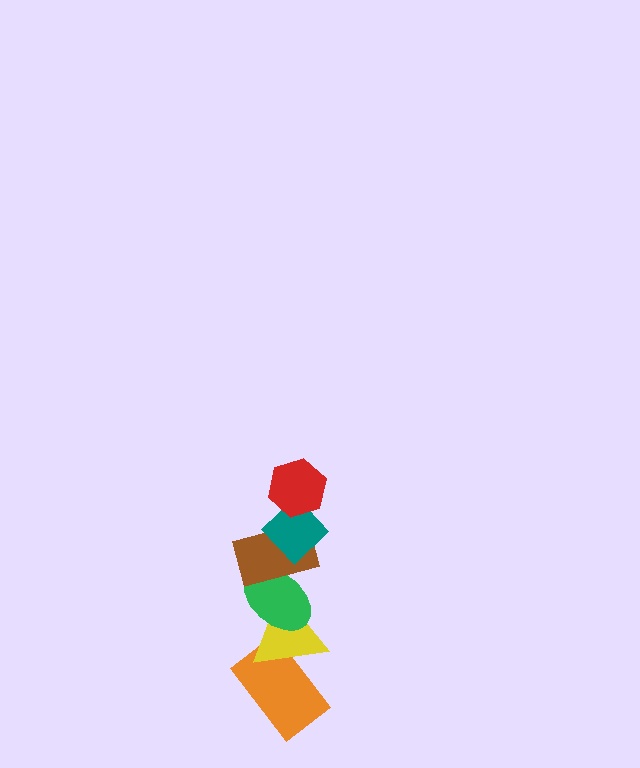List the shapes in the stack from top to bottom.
From top to bottom: the red hexagon, the teal diamond, the brown rectangle, the green ellipse, the yellow triangle, the orange rectangle.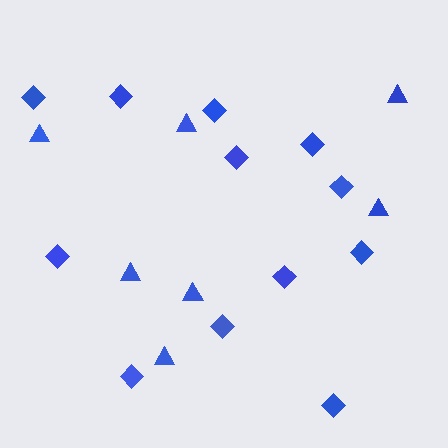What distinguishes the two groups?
There are 2 groups: one group of triangles (7) and one group of diamonds (12).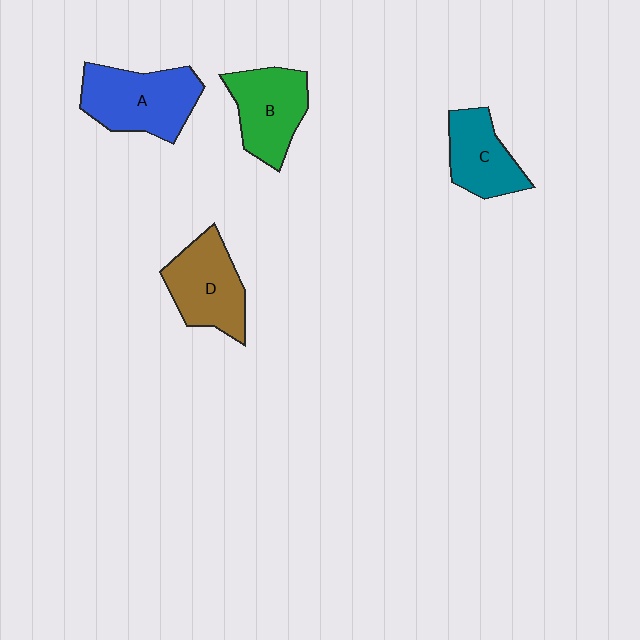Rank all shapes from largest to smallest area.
From largest to smallest: A (blue), D (brown), B (green), C (teal).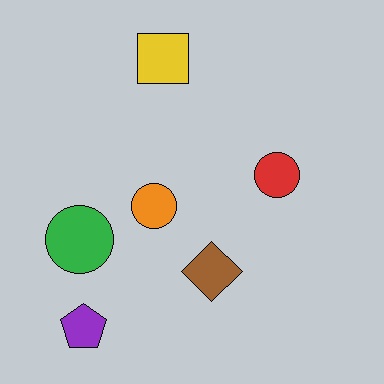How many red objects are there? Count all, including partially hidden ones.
There is 1 red object.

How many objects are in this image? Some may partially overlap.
There are 6 objects.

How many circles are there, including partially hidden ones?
There are 3 circles.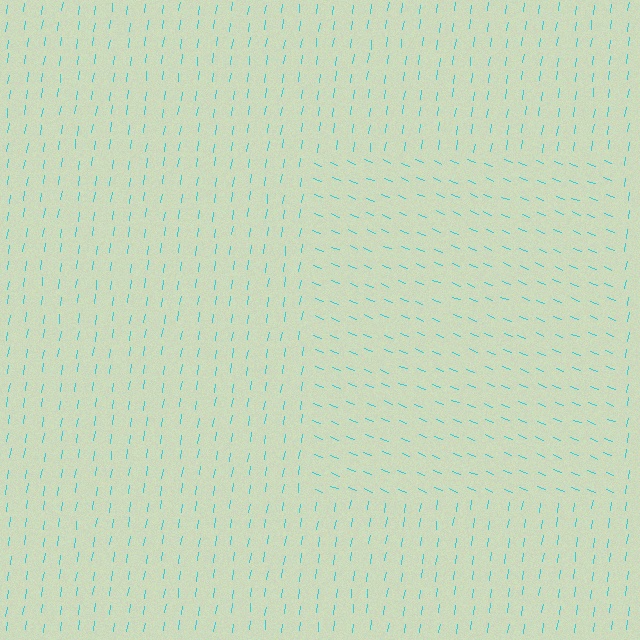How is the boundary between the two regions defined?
The boundary is defined purely by a change in line orientation (approximately 76 degrees difference). All lines are the same color and thickness.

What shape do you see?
I see a rectangle.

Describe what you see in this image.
The image is filled with small cyan line segments. A rectangle region in the image has lines oriented differently from the surrounding lines, creating a visible texture boundary.